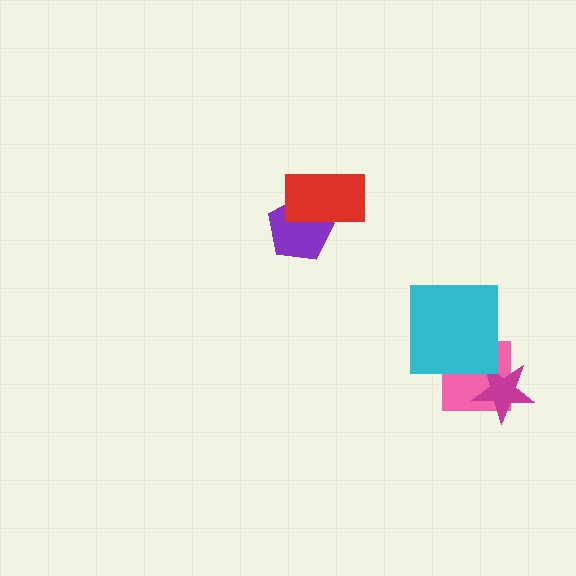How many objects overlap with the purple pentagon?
1 object overlaps with the purple pentagon.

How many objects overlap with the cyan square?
1 object overlaps with the cyan square.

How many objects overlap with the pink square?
2 objects overlap with the pink square.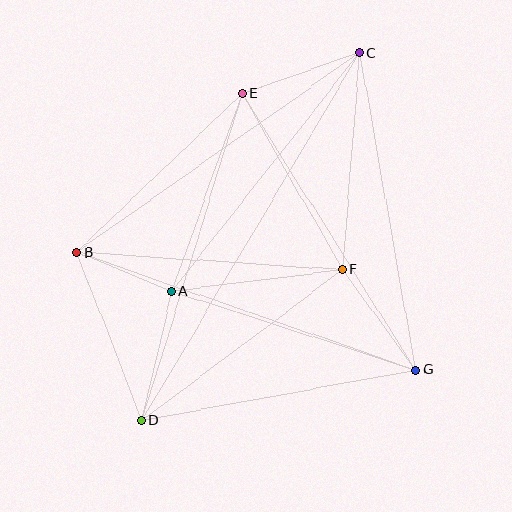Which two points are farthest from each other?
Points C and D are farthest from each other.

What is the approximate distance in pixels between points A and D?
The distance between A and D is approximately 132 pixels.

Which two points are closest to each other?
Points A and B are closest to each other.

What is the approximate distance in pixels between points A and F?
The distance between A and F is approximately 172 pixels.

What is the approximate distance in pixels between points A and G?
The distance between A and G is approximately 257 pixels.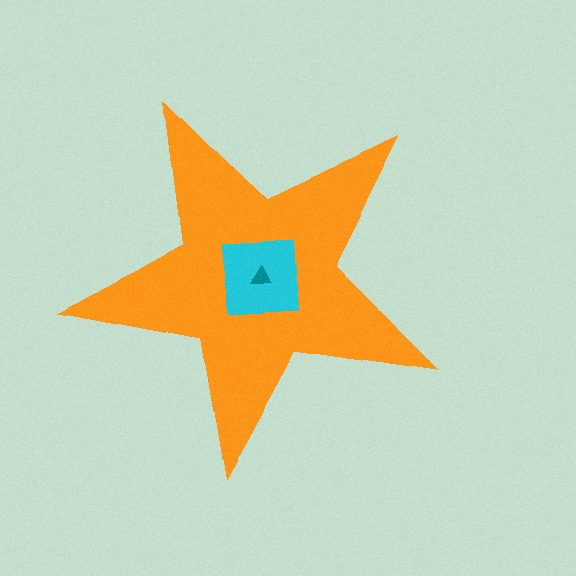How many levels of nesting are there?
3.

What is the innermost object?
The teal triangle.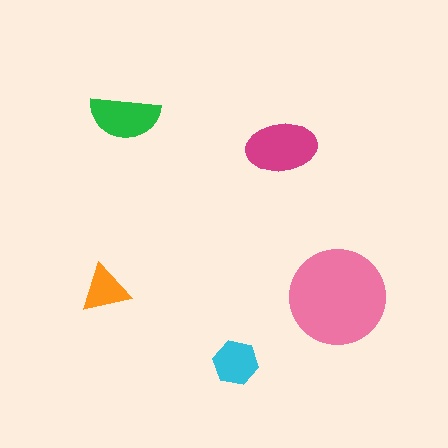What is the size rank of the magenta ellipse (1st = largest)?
2nd.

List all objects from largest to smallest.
The pink circle, the magenta ellipse, the green semicircle, the cyan hexagon, the orange triangle.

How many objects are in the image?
There are 5 objects in the image.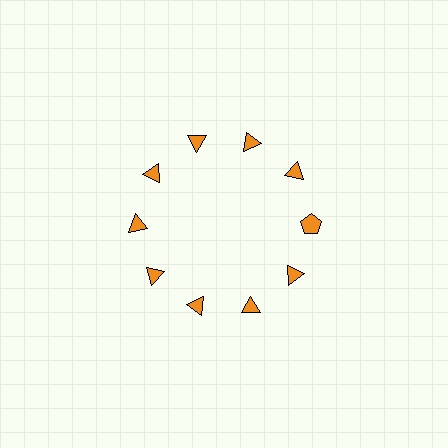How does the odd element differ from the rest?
It has a different shape: pentagon instead of triangle.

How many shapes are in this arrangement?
There are 10 shapes arranged in a ring pattern.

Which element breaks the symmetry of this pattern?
The orange pentagon at roughly the 3 o'clock position breaks the symmetry. All other shapes are orange triangles.